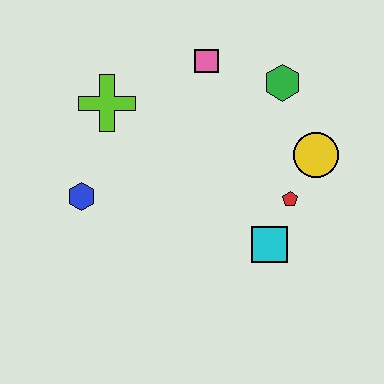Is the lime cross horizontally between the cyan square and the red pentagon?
No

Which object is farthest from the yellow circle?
The blue hexagon is farthest from the yellow circle.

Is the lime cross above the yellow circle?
Yes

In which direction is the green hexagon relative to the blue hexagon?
The green hexagon is to the right of the blue hexagon.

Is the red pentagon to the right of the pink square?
Yes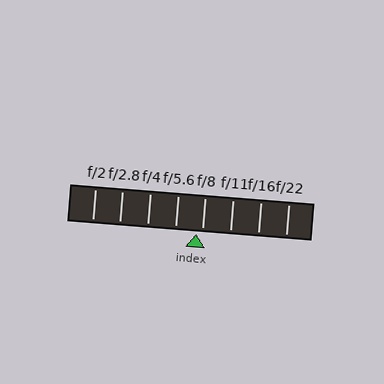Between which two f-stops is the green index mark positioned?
The index mark is between f/5.6 and f/8.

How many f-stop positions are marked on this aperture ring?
There are 8 f-stop positions marked.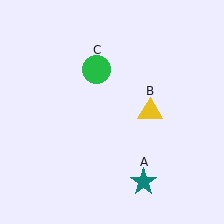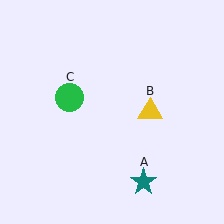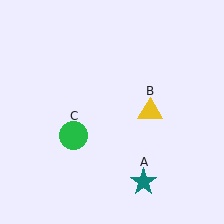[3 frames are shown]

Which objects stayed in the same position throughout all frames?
Teal star (object A) and yellow triangle (object B) remained stationary.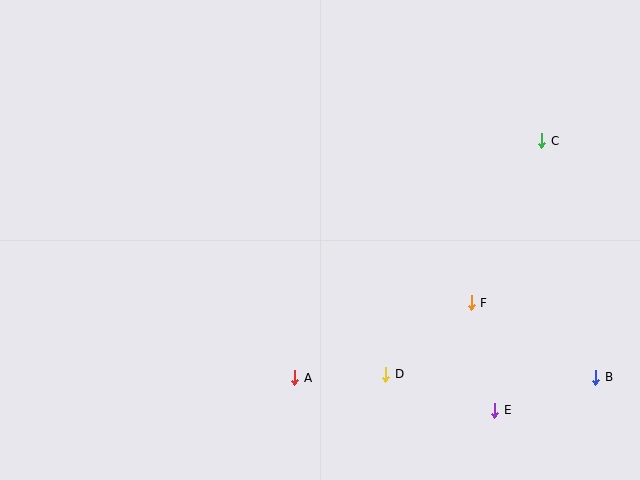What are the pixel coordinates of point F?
Point F is at (471, 303).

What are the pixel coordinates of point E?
Point E is at (495, 410).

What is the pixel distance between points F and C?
The distance between F and C is 177 pixels.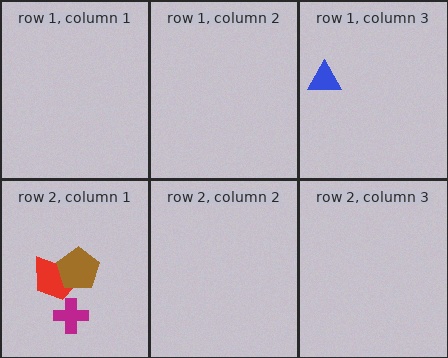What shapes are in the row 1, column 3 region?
The blue triangle.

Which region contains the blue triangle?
The row 1, column 3 region.